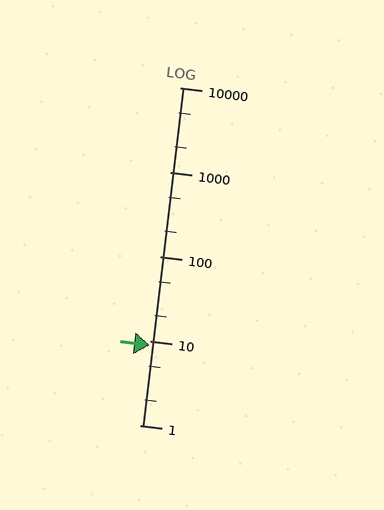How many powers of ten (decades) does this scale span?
The scale spans 4 decades, from 1 to 10000.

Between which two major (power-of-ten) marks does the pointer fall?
The pointer is between 1 and 10.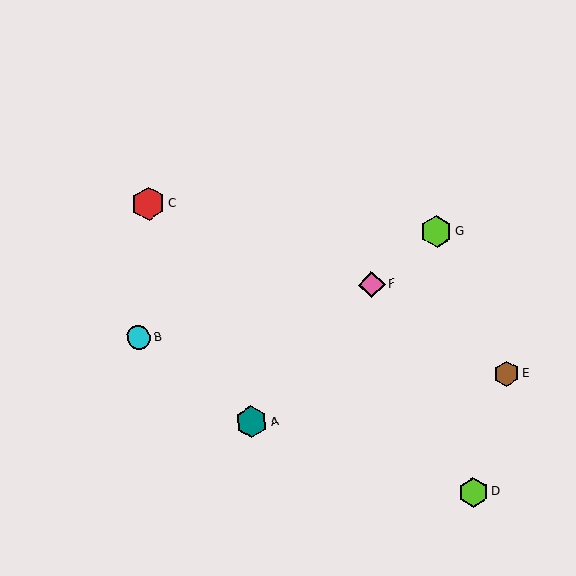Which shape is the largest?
The red hexagon (labeled C) is the largest.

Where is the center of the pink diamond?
The center of the pink diamond is at (372, 285).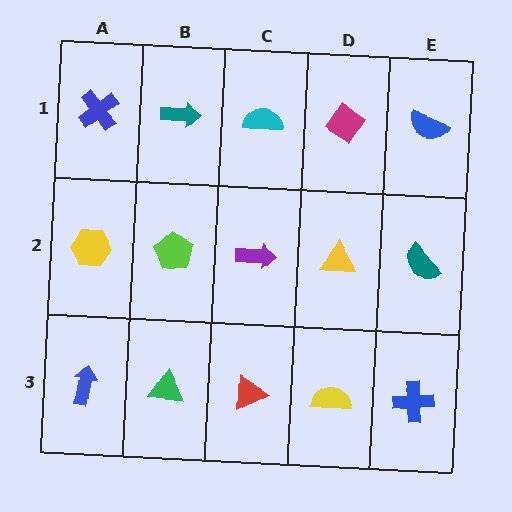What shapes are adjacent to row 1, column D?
A yellow triangle (row 2, column D), a cyan semicircle (row 1, column C), a blue semicircle (row 1, column E).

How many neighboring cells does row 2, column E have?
3.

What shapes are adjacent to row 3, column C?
A purple arrow (row 2, column C), a green triangle (row 3, column B), a yellow semicircle (row 3, column D).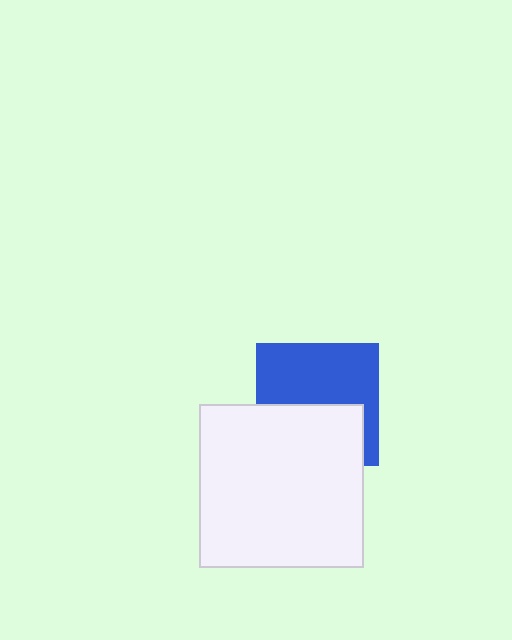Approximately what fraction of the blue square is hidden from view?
Roughly 44% of the blue square is hidden behind the white square.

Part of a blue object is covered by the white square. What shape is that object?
It is a square.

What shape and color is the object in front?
The object in front is a white square.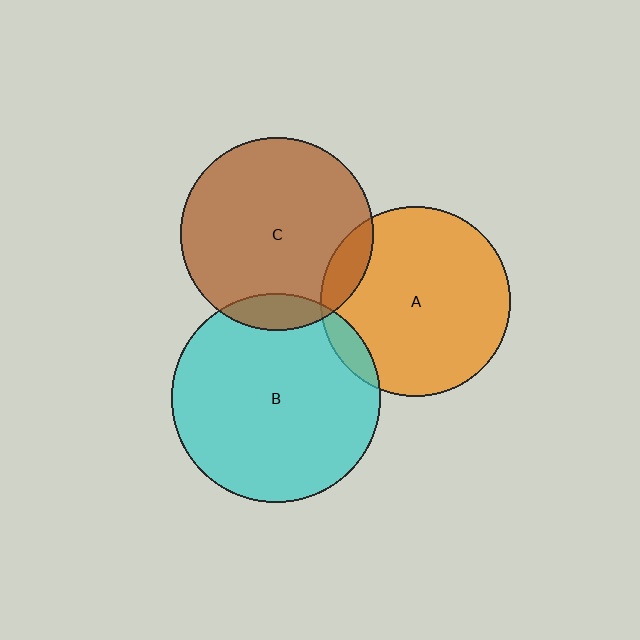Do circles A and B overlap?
Yes.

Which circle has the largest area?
Circle B (cyan).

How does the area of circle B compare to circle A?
Approximately 1.2 times.